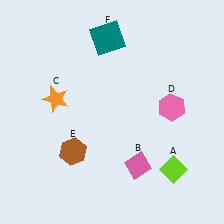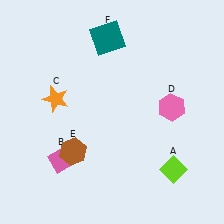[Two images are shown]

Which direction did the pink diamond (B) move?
The pink diamond (B) moved left.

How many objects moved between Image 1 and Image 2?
1 object moved between the two images.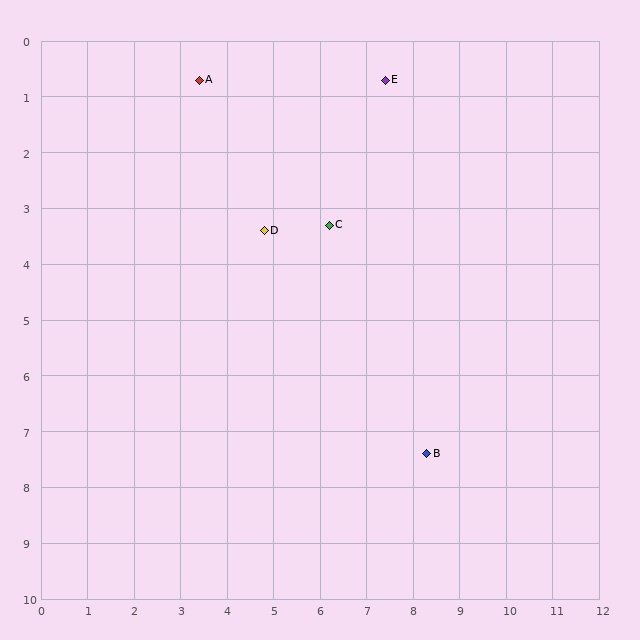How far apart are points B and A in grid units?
Points B and A are about 8.3 grid units apart.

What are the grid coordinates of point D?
Point D is at approximately (4.8, 3.4).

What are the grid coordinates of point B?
Point B is at approximately (8.3, 7.4).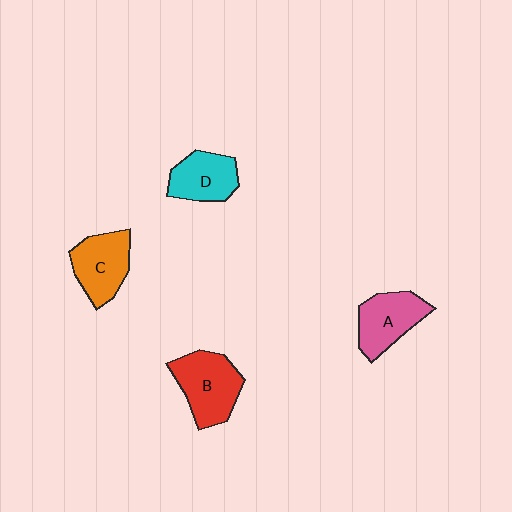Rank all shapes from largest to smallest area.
From largest to smallest: B (red), C (orange), A (pink), D (cyan).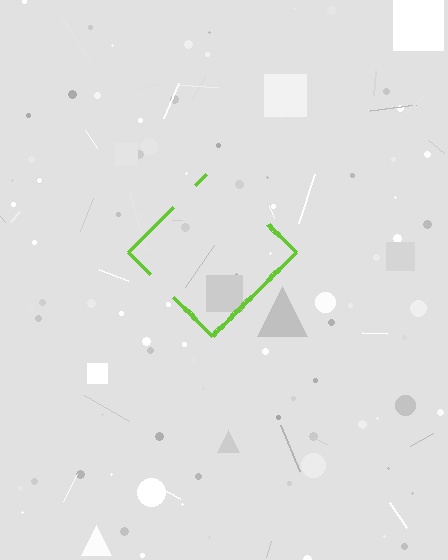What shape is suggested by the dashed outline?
The dashed outline suggests a diamond.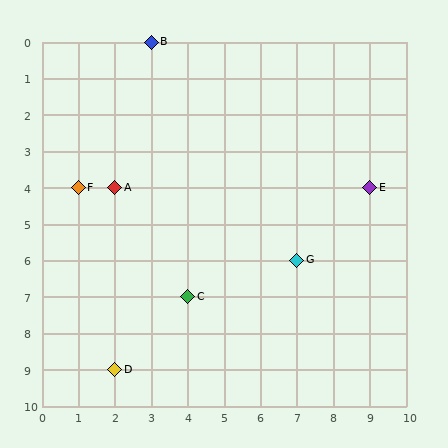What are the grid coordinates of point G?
Point G is at grid coordinates (7, 6).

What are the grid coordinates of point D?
Point D is at grid coordinates (2, 9).